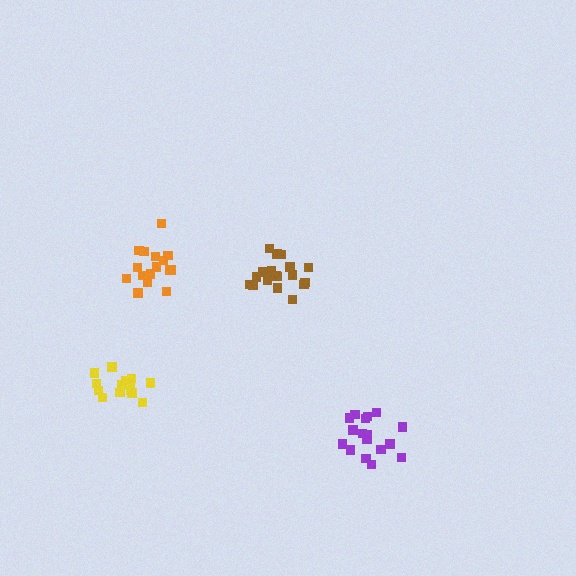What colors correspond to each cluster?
The clusters are colored: orange, yellow, brown, purple.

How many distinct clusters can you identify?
There are 4 distinct clusters.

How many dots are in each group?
Group 1: 16 dots, Group 2: 15 dots, Group 3: 18 dots, Group 4: 17 dots (66 total).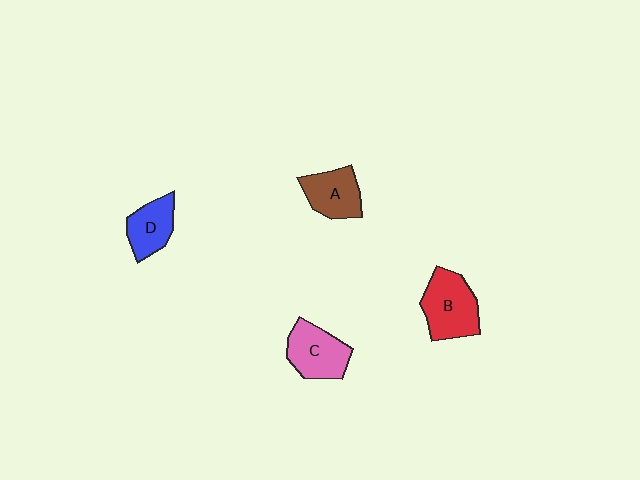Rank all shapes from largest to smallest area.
From largest to smallest: B (red), C (pink), A (brown), D (blue).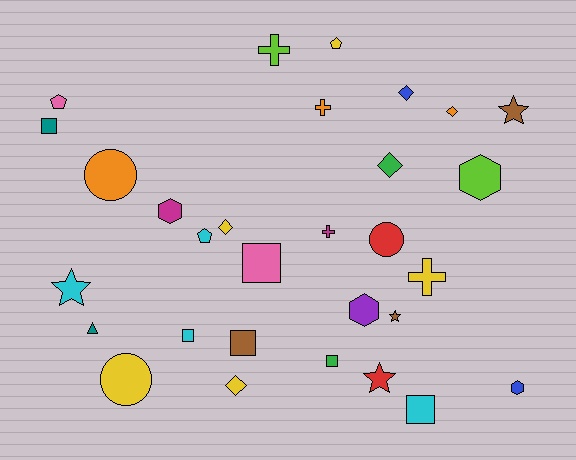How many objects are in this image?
There are 30 objects.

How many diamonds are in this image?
There are 5 diamonds.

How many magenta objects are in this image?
There are 2 magenta objects.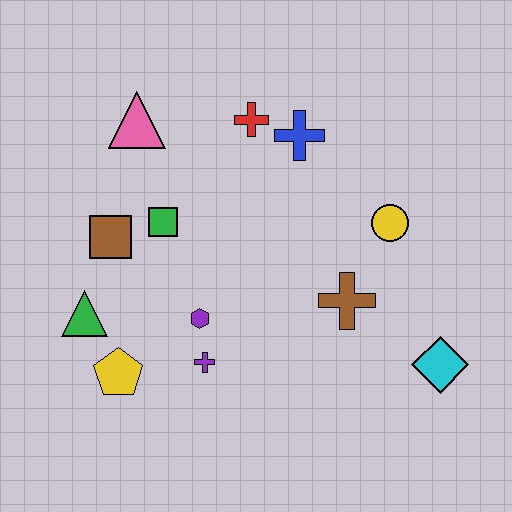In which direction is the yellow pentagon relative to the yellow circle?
The yellow pentagon is to the left of the yellow circle.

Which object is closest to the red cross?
The blue cross is closest to the red cross.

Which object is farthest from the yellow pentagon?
The cyan diamond is farthest from the yellow pentagon.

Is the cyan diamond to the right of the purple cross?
Yes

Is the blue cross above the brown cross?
Yes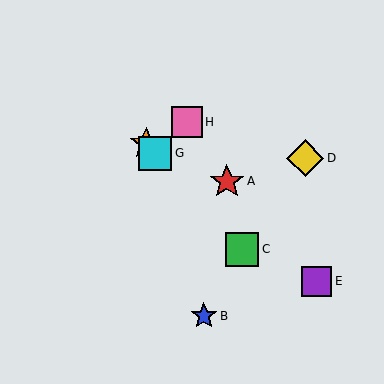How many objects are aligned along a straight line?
3 objects (C, F, G) are aligned along a straight line.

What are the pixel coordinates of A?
Object A is at (227, 181).